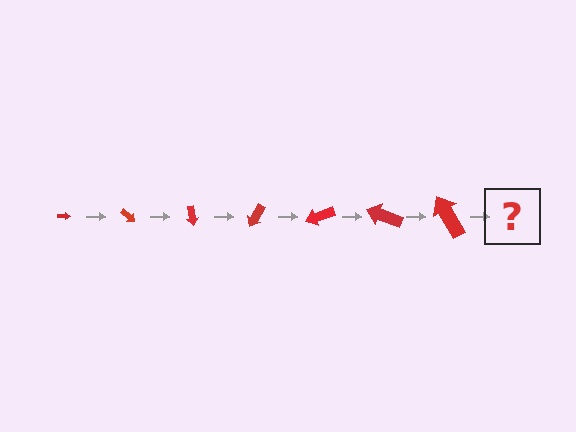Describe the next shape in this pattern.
It should be an arrow, larger than the previous one and rotated 280 degrees from the start.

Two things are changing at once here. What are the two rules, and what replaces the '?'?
The two rules are that the arrow grows larger each step and it rotates 40 degrees each step. The '?' should be an arrow, larger than the previous one and rotated 280 degrees from the start.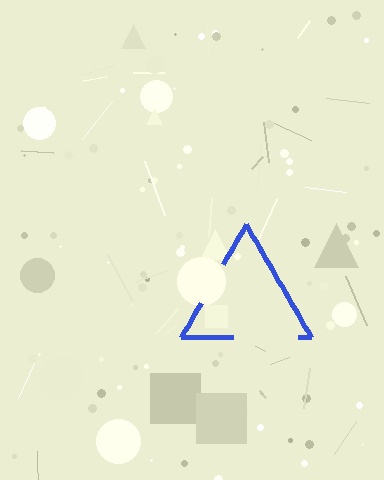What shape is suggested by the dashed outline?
The dashed outline suggests a triangle.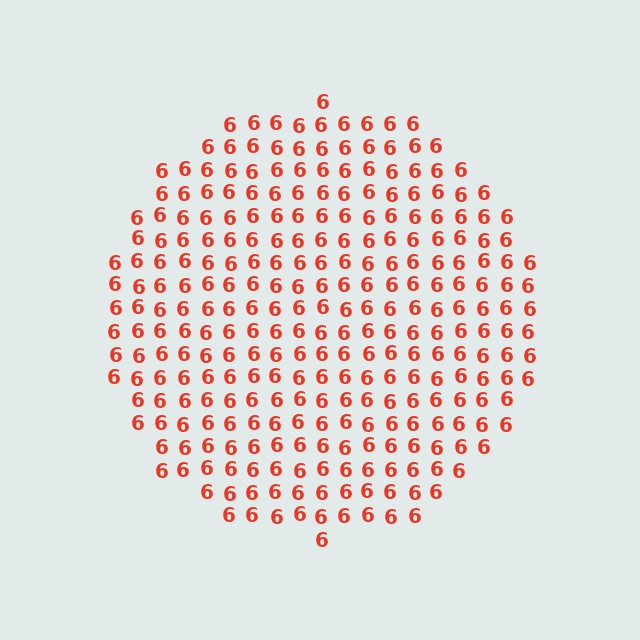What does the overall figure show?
The overall figure shows a circle.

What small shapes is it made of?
It is made of small digit 6's.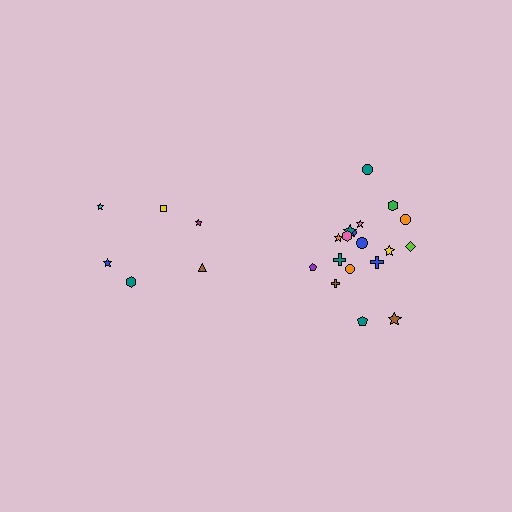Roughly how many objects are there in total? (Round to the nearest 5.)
Roughly 25 objects in total.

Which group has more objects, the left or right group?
The right group.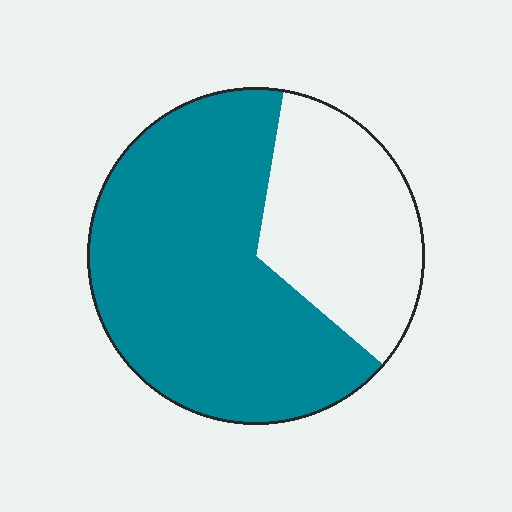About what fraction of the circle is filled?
About two thirds (2/3).